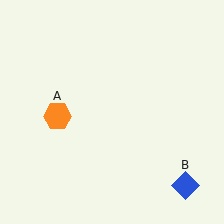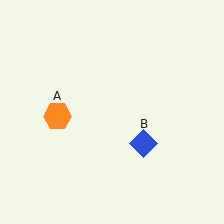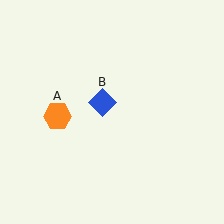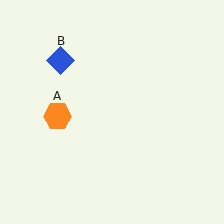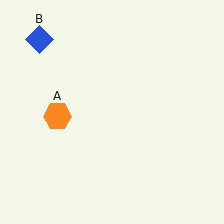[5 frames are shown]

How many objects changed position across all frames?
1 object changed position: blue diamond (object B).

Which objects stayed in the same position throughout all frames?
Orange hexagon (object A) remained stationary.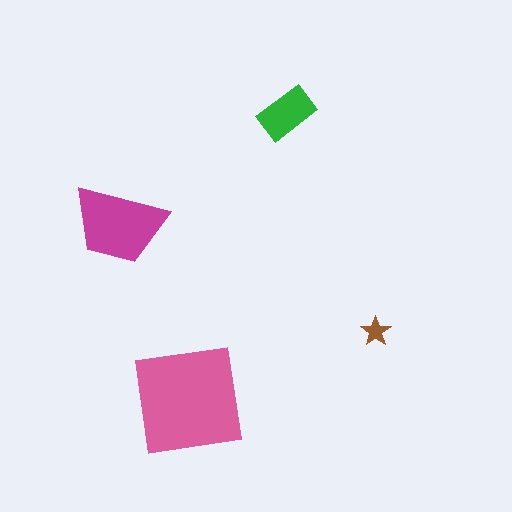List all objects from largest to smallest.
The pink square, the magenta trapezoid, the green rectangle, the brown star.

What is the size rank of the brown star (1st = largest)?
4th.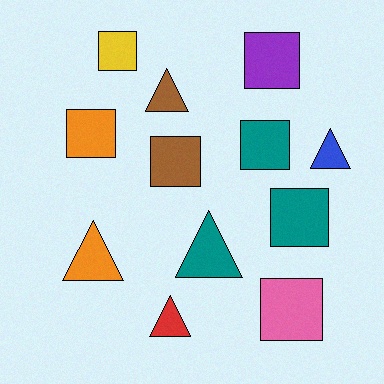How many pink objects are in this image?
There is 1 pink object.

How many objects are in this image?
There are 12 objects.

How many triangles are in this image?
There are 5 triangles.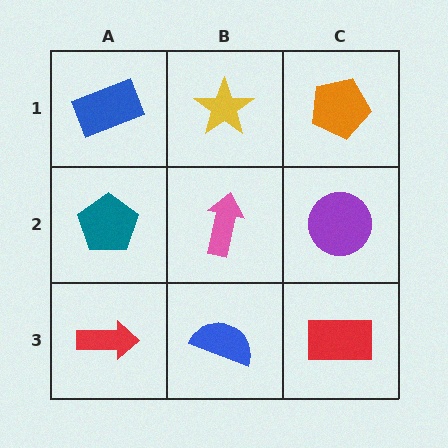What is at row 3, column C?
A red rectangle.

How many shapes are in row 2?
3 shapes.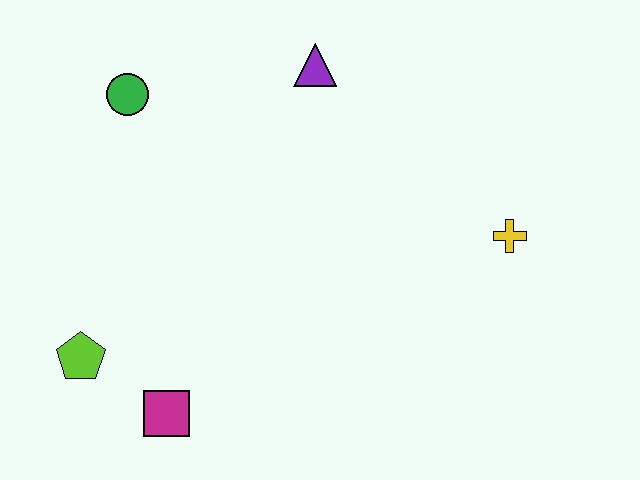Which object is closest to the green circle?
The purple triangle is closest to the green circle.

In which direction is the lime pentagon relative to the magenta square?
The lime pentagon is to the left of the magenta square.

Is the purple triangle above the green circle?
Yes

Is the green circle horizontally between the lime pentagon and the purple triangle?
Yes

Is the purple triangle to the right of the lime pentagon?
Yes